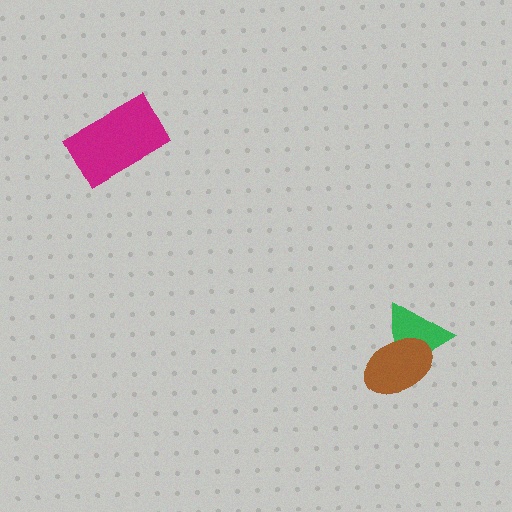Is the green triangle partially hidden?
Yes, it is partially covered by another shape.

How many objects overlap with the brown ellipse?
1 object overlaps with the brown ellipse.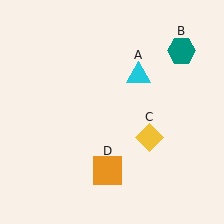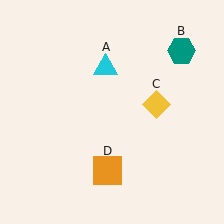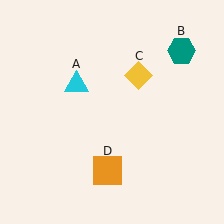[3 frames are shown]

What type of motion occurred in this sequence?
The cyan triangle (object A), yellow diamond (object C) rotated counterclockwise around the center of the scene.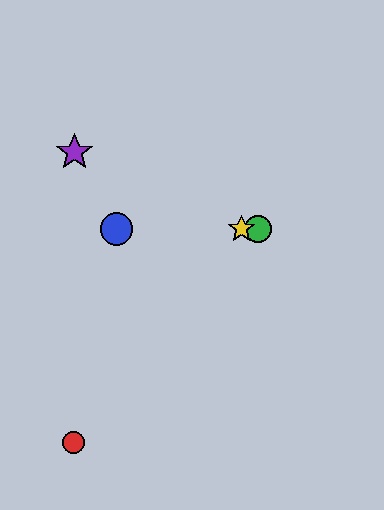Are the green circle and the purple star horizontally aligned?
No, the green circle is at y≈229 and the purple star is at y≈152.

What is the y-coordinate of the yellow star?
The yellow star is at y≈229.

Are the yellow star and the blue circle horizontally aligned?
Yes, both are at y≈229.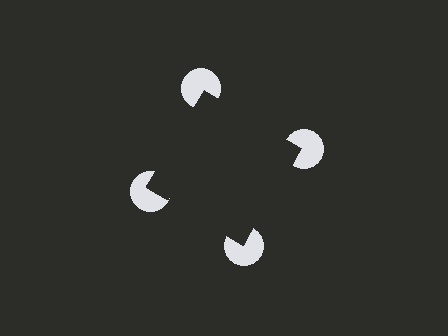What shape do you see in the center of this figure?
An illusory square — its edges are inferred from the aligned wedge cuts in the pac-man discs, not physically drawn.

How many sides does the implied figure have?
4 sides.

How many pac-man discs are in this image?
There are 4 — one at each vertex of the illusory square.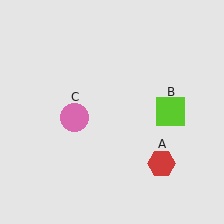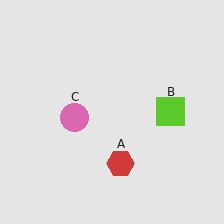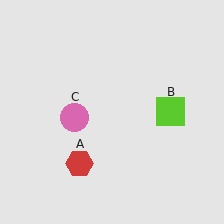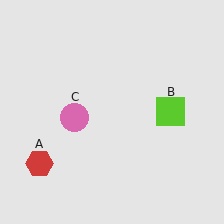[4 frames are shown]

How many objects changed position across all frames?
1 object changed position: red hexagon (object A).